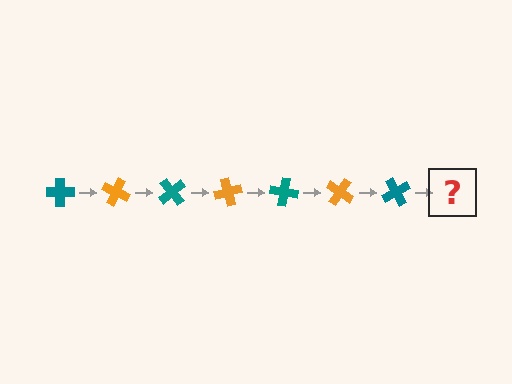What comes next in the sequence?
The next element should be an orange cross, rotated 175 degrees from the start.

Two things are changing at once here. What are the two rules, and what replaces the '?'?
The two rules are that it rotates 25 degrees each step and the color cycles through teal and orange. The '?' should be an orange cross, rotated 175 degrees from the start.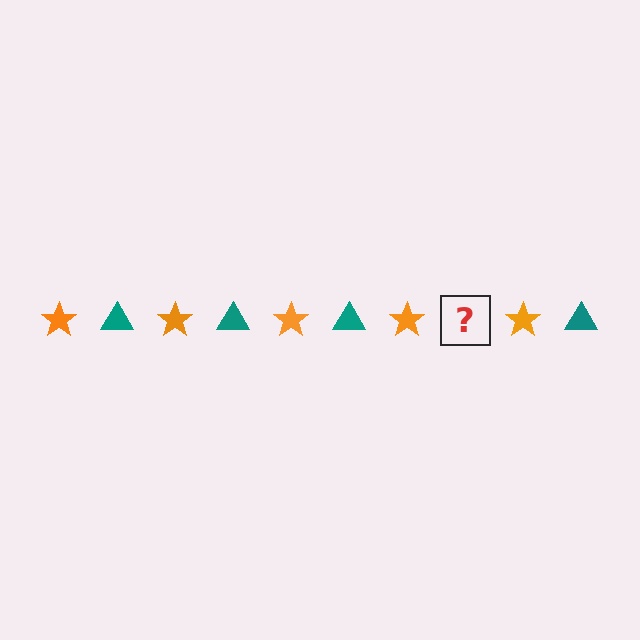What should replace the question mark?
The question mark should be replaced with a teal triangle.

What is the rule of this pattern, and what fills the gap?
The rule is that the pattern alternates between orange star and teal triangle. The gap should be filled with a teal triangle.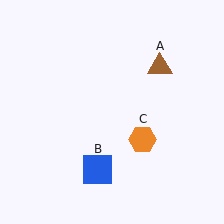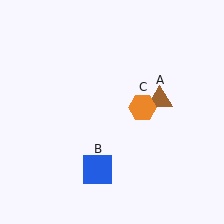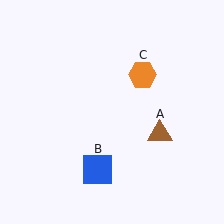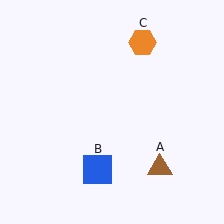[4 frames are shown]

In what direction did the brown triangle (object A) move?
The brown triangle (object A) moved down.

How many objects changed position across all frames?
2 objects changed position: brown triangle (object A), orange hexagon (object C).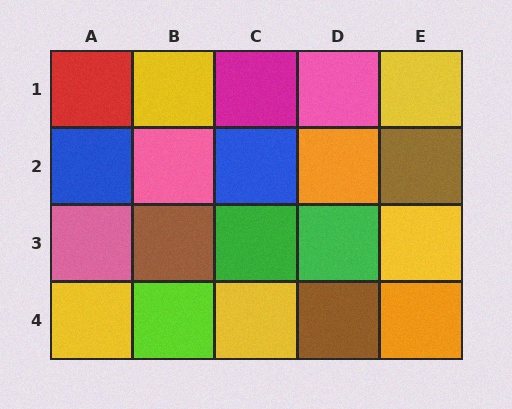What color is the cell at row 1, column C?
Magenta.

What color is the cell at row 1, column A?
Red.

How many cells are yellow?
5 cells are yellow.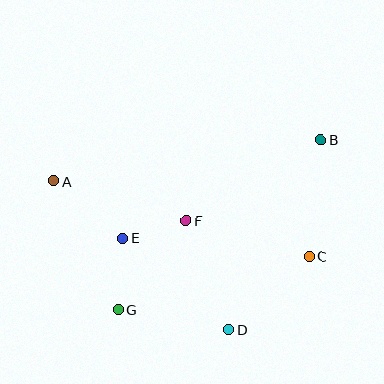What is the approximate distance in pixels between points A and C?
The distance between A and C is approximately 266 pixels.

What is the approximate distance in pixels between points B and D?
The distance between B and D is approximately 211 pixels.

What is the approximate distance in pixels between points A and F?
The distance between A and F is approximately 138 pixels.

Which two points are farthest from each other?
Points A and B are farthest from each other.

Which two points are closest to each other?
Points E and F are closest to each other.